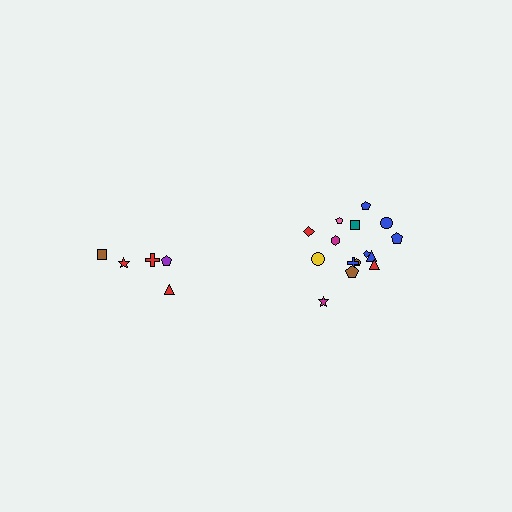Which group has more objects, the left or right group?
The right group.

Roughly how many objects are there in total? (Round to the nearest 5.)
Roughly 20 objects in total.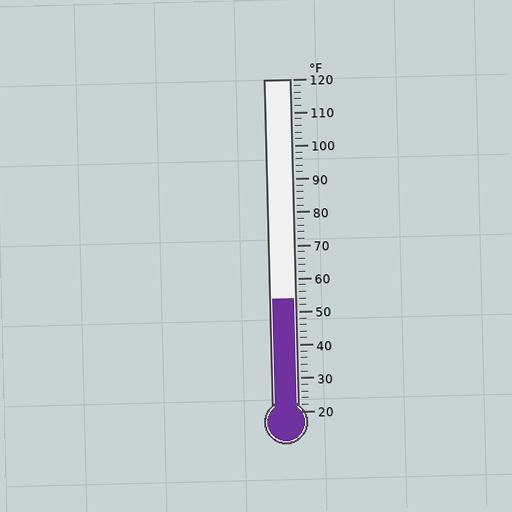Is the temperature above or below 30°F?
The temperature is above 30°F.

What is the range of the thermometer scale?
The thermometer scale ranges from 20°F to 120°F.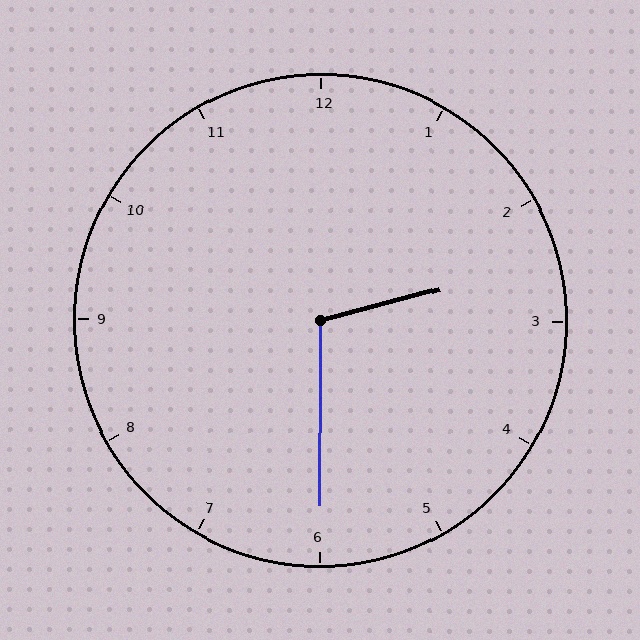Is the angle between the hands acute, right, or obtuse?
It is obtuse.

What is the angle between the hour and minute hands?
Approximately 105 degrees.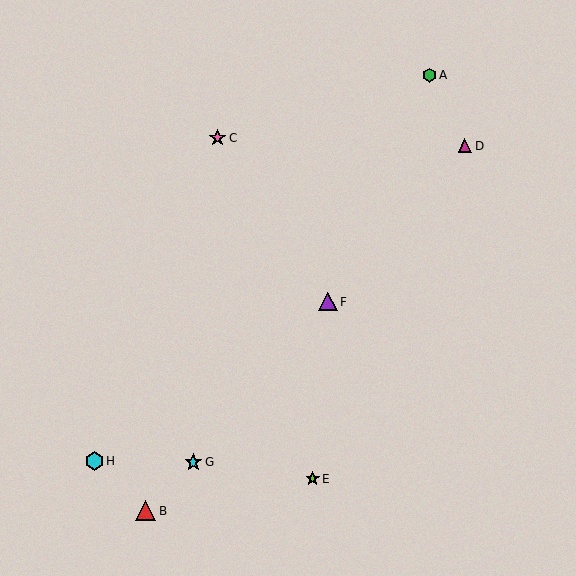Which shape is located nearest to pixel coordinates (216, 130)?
The pink star (labeled C) at (217, 138) is nearest to that location.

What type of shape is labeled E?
Shape E is a lime star.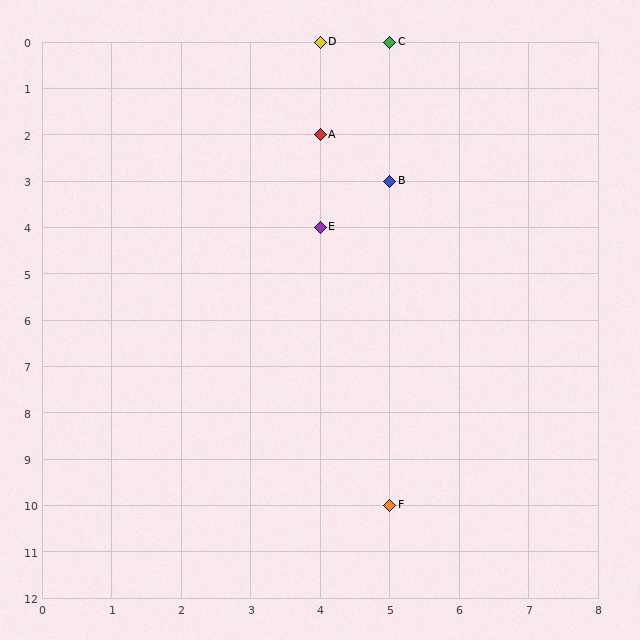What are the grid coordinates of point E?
Point E is at grid coordinates (4, 4).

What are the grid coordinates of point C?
Point C is at grid coordinates (5, 0).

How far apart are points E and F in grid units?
Points E and F are 1 column and 6 rows apart (about 6.1 grid units diagonally).